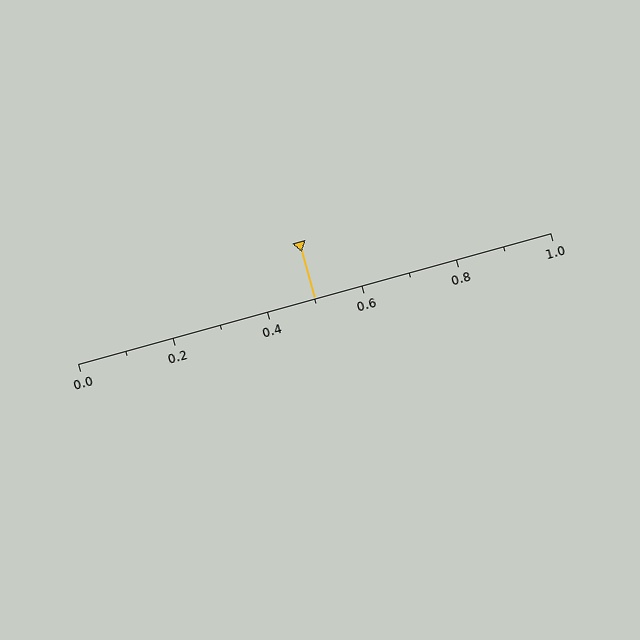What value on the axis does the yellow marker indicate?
The marker indicates approximately 0.5.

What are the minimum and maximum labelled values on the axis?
The axis runs from 0.0 to 1.0.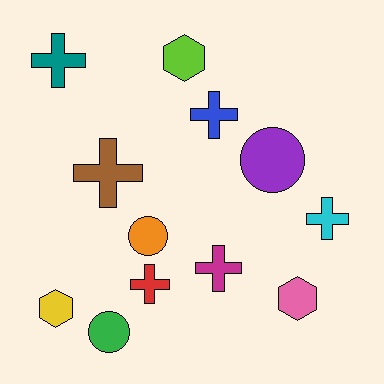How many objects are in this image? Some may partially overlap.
There are 12 objects.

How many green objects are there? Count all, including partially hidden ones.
There is 1 green object.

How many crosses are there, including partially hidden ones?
There are 6 crosses.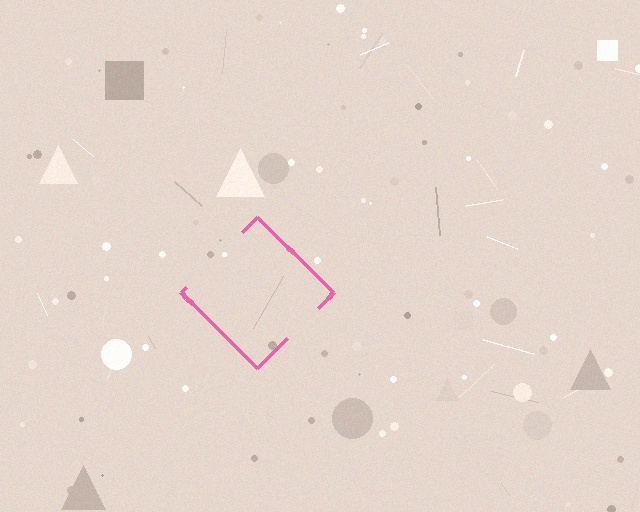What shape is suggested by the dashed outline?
The dashed outline suggests a diamond.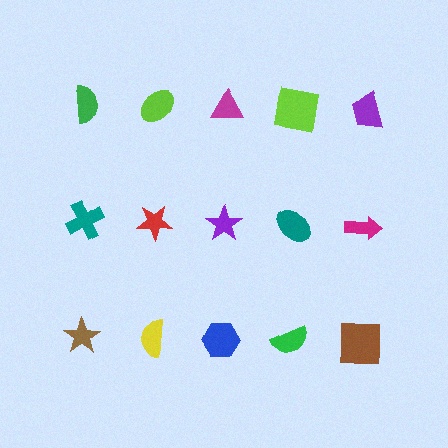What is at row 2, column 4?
A teal ellipse.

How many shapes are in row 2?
5 shapes.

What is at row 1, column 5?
A purple trapezoid.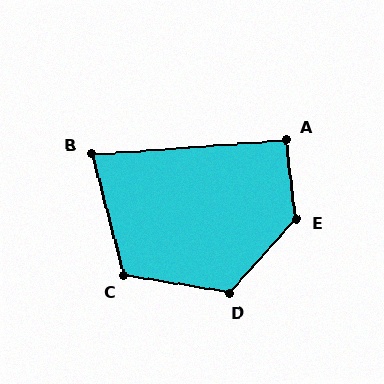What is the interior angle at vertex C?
Approximately 114 degrees (obtuse).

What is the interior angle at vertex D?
Approximately 123 degrees (obtuse).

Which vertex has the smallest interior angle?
B, at approximately 79 degrees.